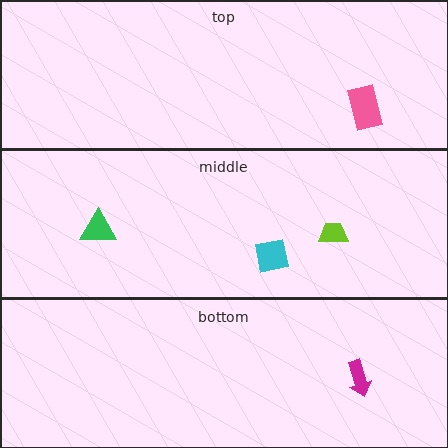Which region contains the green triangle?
The middle region.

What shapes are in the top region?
The pink rectangle.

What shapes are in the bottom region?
The magenta arrow.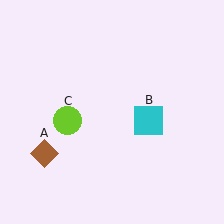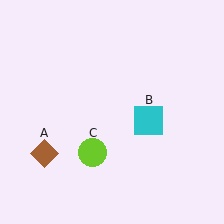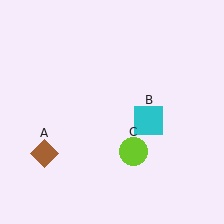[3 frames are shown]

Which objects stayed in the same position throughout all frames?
Brown diamond (object A) and cyan square (object B) remained stationary.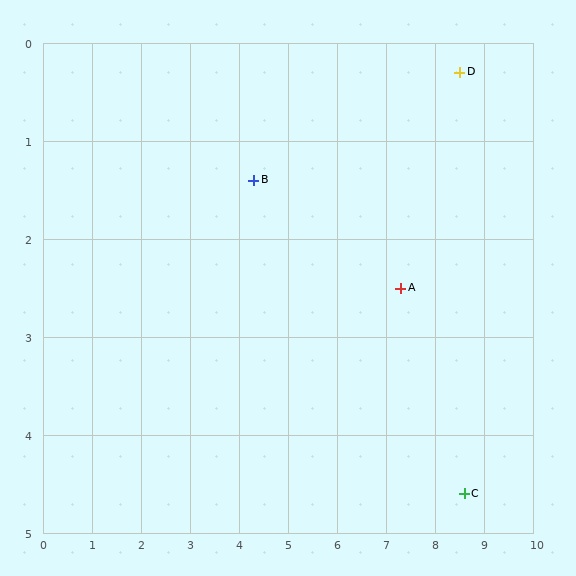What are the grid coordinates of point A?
Point A is at approximately (7.3, 2.5).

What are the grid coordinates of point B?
Point B is at approximately (4.3, 1.4).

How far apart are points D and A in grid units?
Points D and A are about 2.5 grid units apart.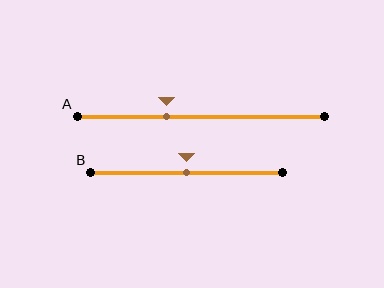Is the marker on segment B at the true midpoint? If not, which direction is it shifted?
Yes, the marker on segment B is at the true midpoint.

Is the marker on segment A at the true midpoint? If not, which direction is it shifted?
No, the marker on segment A is shifted to the left by about 14% of the segment length.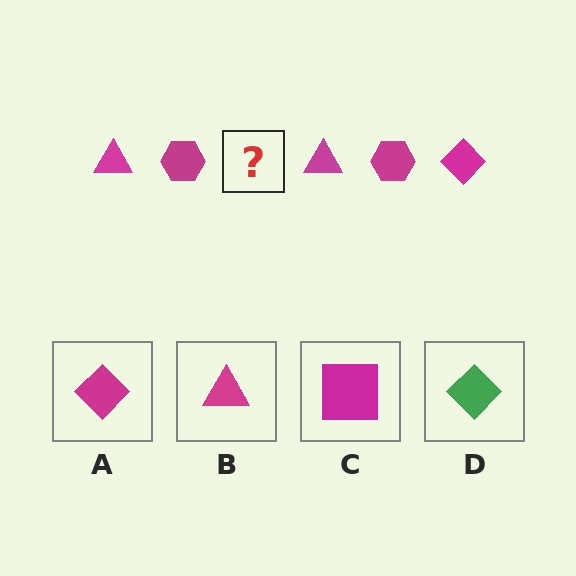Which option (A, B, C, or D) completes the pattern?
A.